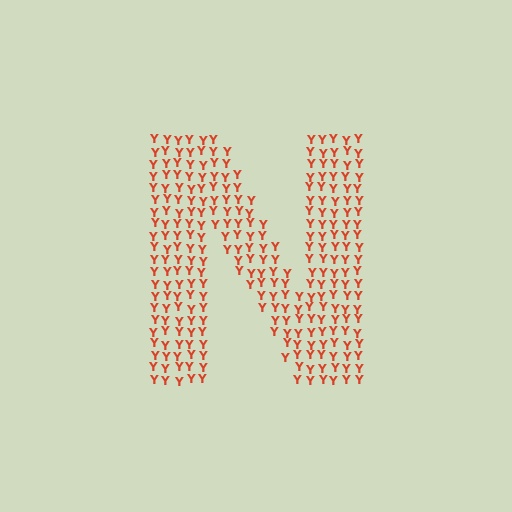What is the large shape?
The large shape is the letter N.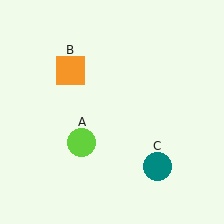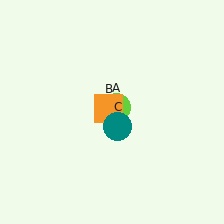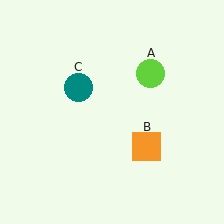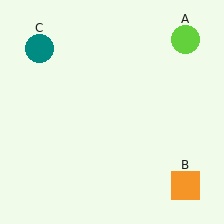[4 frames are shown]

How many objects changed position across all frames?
3 objects changed position: lime circle (object A), orange square (object B), teal circle (object C).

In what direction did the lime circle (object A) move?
The lime circle (object A) moved up and to the right.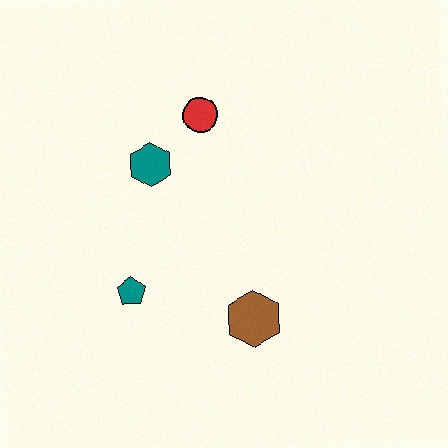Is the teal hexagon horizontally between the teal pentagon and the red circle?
Yes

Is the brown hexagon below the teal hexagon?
Yes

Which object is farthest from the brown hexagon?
The red circle is farthest from the brown hexagon.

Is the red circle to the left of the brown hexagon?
Yes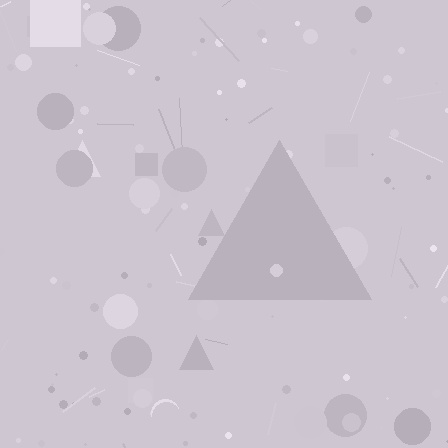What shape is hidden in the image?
A triangle is hidden in the image.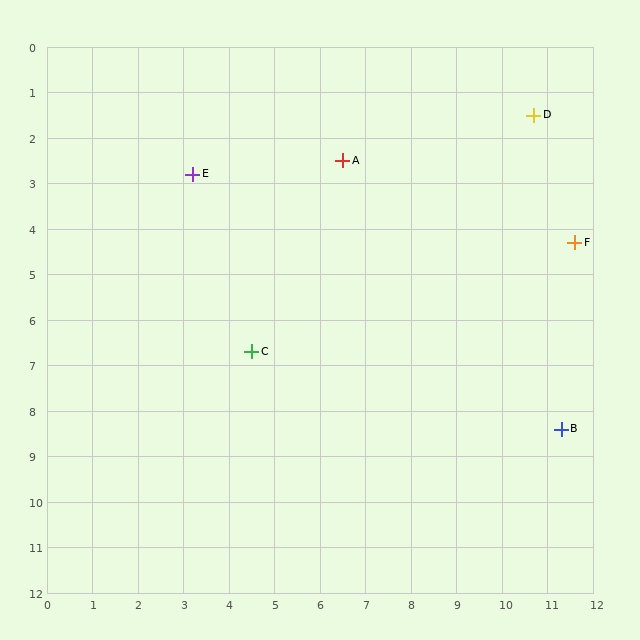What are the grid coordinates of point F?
Point F is at approximately (11.6, 4.3).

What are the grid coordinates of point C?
Point C is at approximately (4.5, 6.7).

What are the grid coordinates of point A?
Point A is at approximately (6.5, 2.5).